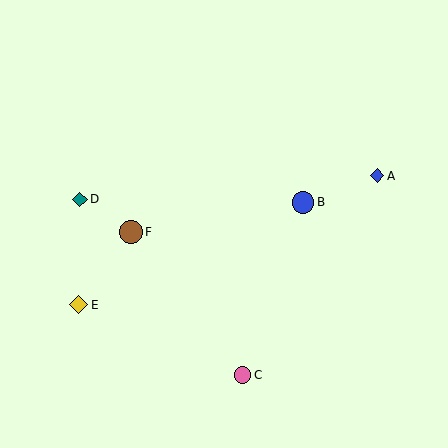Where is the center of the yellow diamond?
The center of the yellow diamond is at (79, 305).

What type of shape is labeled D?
Shape D is a teal diamond.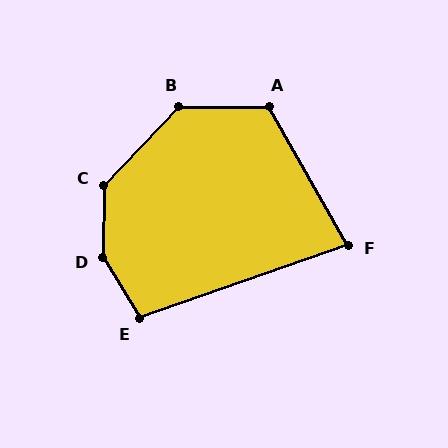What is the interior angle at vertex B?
Approximately 133 degrees (obtuse).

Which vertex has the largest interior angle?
D, at approximately 147 degrees.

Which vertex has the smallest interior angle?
F, at approximately 80 degrees.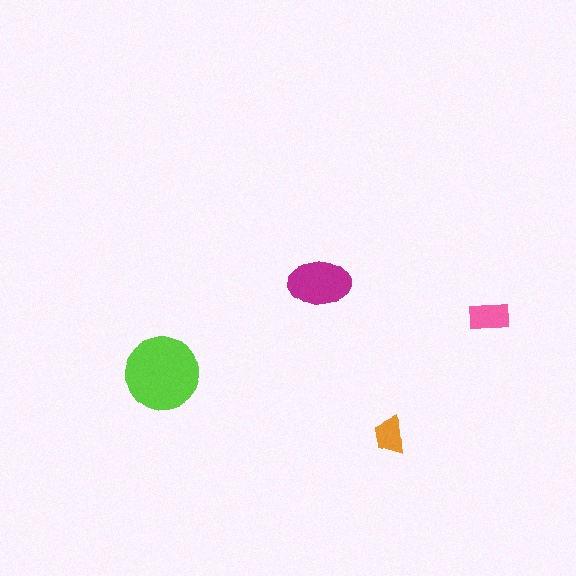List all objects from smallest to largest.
The orange trapezoid, the pink rectangle, the magenta ellipse, the lime circle.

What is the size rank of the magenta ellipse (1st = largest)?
2nd.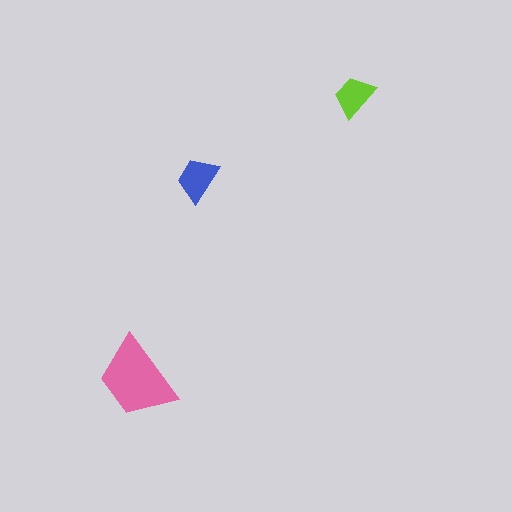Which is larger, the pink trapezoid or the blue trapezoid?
The pink one.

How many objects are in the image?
There are 3 objects in the image.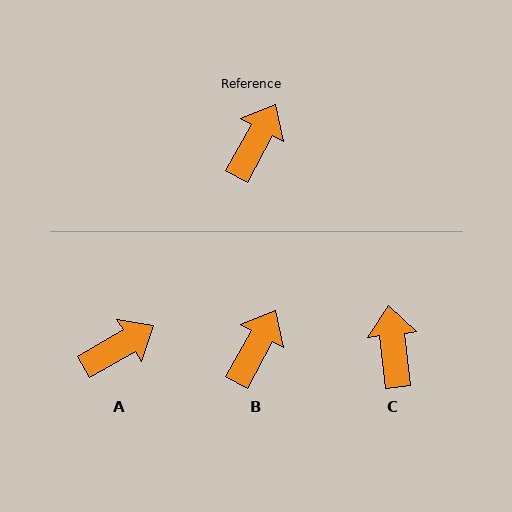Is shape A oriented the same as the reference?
No, it is off by about 31 degrees.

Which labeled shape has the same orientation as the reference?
B.